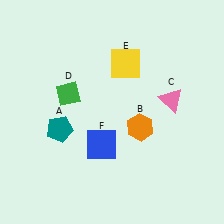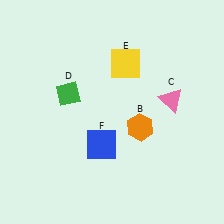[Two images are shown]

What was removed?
The teal pentagon (A) was removed in Image 2.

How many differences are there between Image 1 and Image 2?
There is 1 difference between the two images.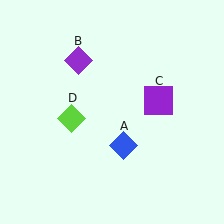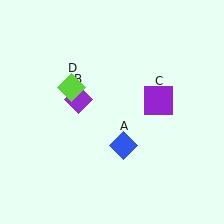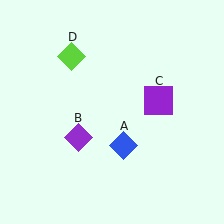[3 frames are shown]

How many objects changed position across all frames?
2 objects changed position: purple diamond (object B), lime diamond (object D).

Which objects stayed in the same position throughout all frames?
Blue diamond (object A) and purple square (object C) remained stationary.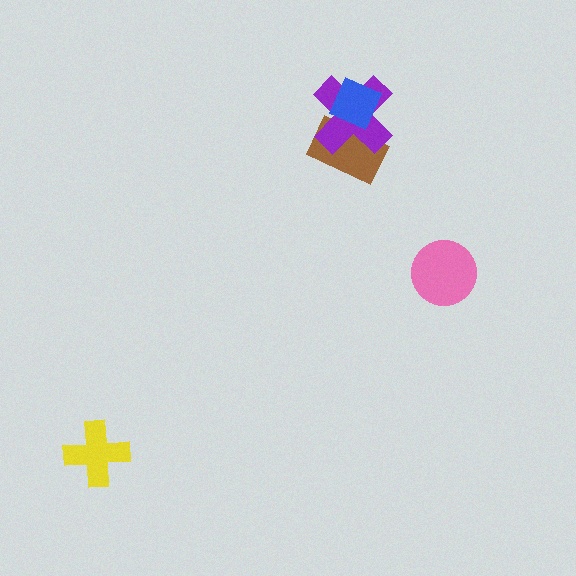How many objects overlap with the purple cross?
2 objects overlap with the purple cross.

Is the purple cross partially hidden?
Yes, it is partially covered by another shape.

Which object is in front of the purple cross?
The blue diamond is in front of the purple cross.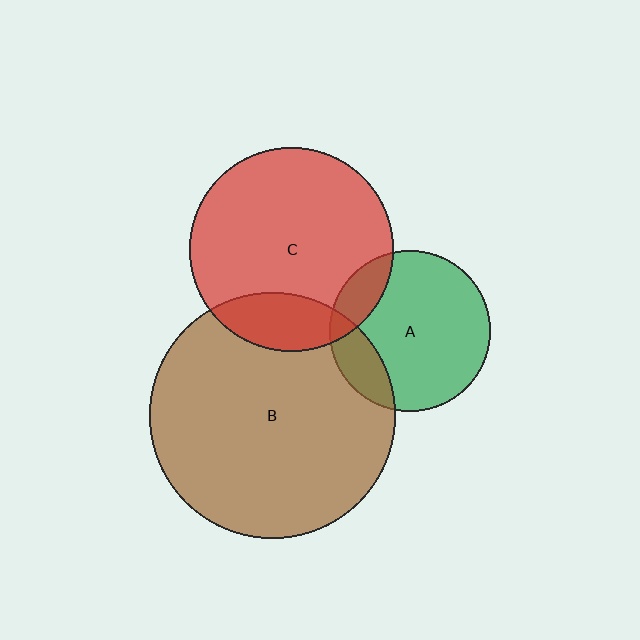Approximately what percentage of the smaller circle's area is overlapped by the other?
Approximately 15%.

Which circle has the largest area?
Circle B (brown).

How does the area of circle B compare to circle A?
Approximately 2.3 times.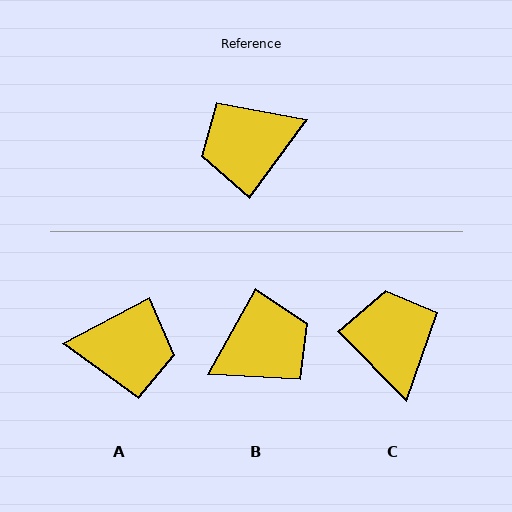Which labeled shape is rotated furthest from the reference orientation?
B, about 173 degrees away.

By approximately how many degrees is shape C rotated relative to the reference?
Approximately 99 degrees clockwise.